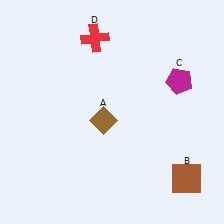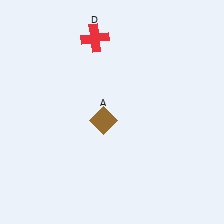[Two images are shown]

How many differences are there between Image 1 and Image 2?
There are 2 differences between the two images.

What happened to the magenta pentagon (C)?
The magenta pentagon (C) was removed in Image 2. It was in the top-right area of Image 1.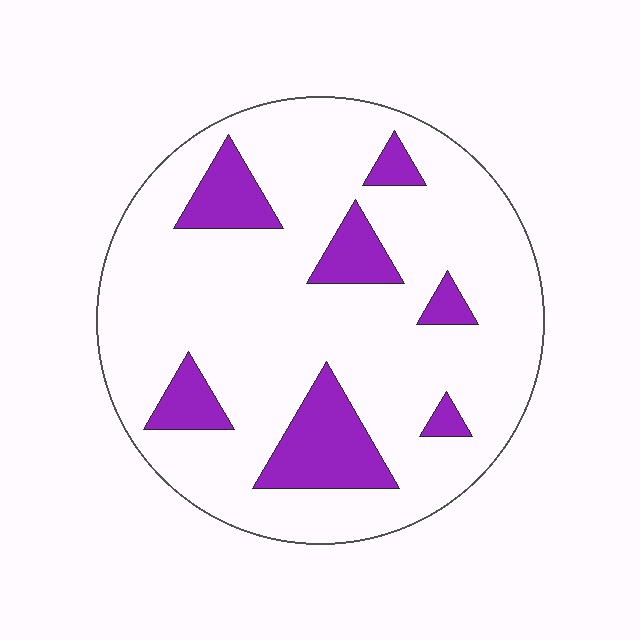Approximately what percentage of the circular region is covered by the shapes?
Approximately 15%.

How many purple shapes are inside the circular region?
7.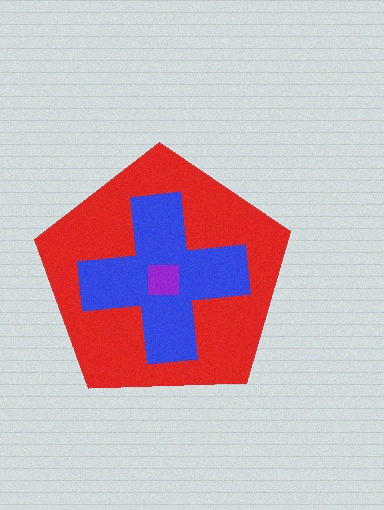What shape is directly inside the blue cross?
The purple square.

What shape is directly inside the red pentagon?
The blue cross.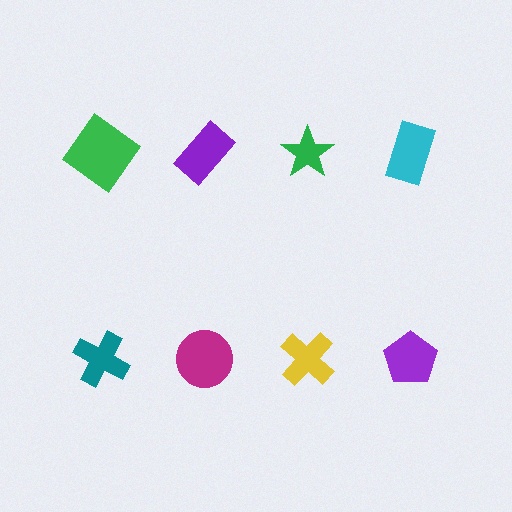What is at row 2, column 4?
A purple pentagon.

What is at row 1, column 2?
A purple rectangle.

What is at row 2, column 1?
A teal cross.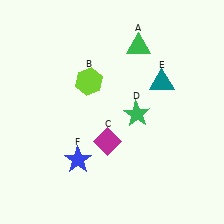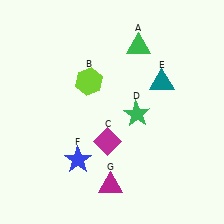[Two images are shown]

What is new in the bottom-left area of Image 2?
A magenta triangle (G) was added in the bottom-left area of Image 2.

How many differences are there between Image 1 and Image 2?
There is 1 difference between the two images.